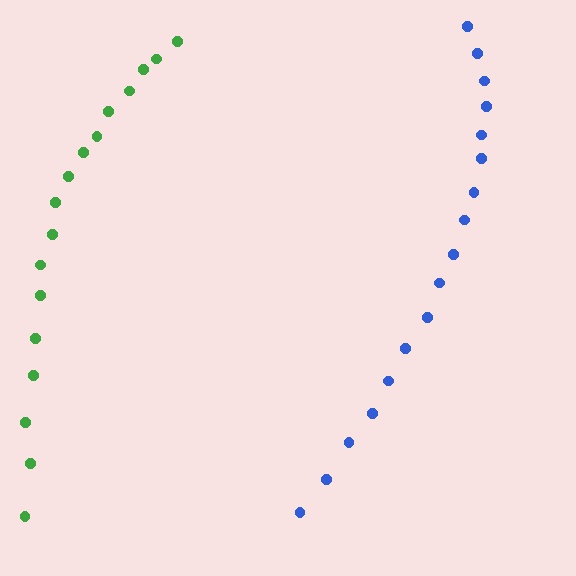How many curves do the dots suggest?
There are 2 distinct paths.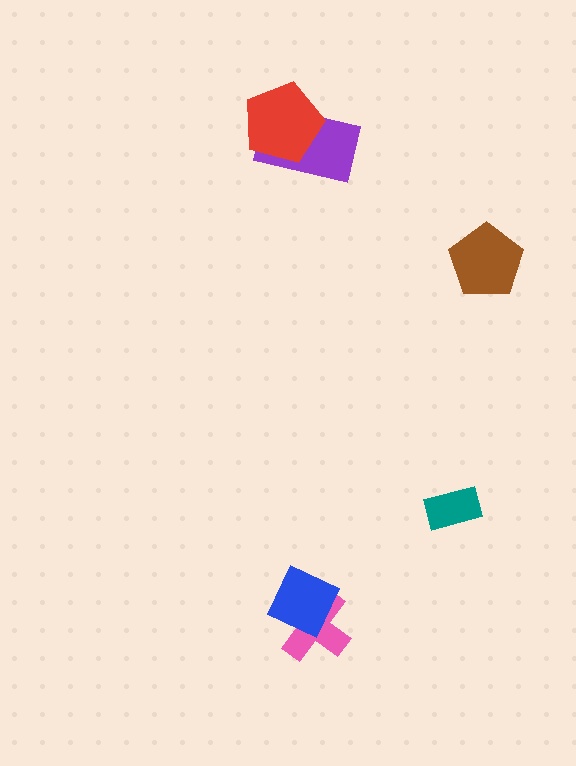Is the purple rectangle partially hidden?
Yes, it is partially covered by another shape.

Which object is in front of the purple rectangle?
The red pentagon is in front of the purple rectangle.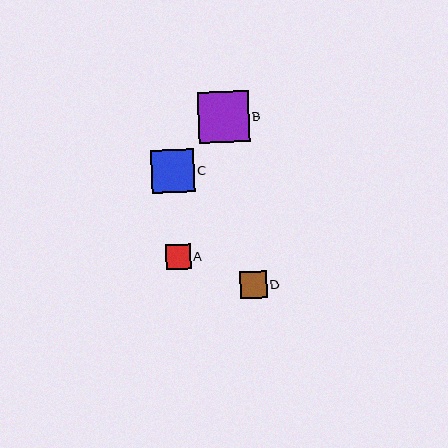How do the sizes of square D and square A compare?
Square D and square A are approximately the same size.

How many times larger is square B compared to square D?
Square B is approximately 1.9 times the size of square D.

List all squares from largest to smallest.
From largest to smallest: B, C, D, A.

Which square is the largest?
Square B is the largest with a size of approximately 51 pixels.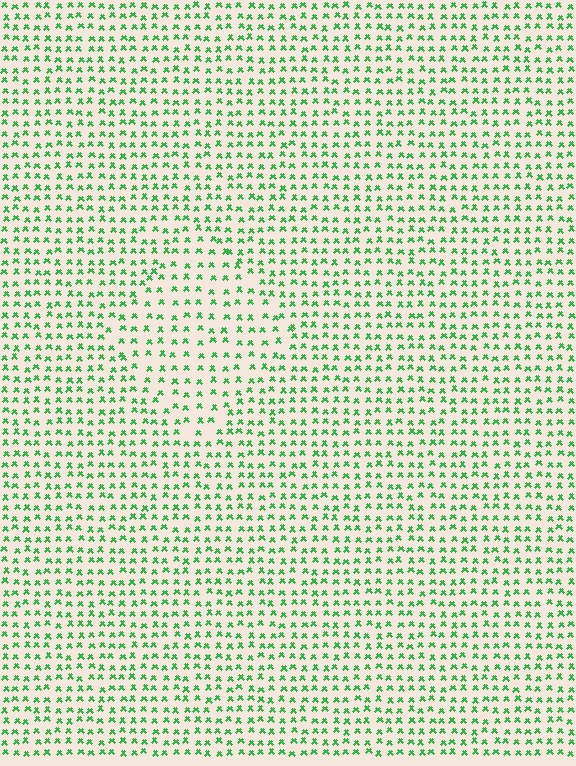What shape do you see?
I see a diamond.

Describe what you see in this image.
The image contains small green elements arranged at two different densities. A diamond-shaped region is visible where the elements are less densely packed than the surrounding area.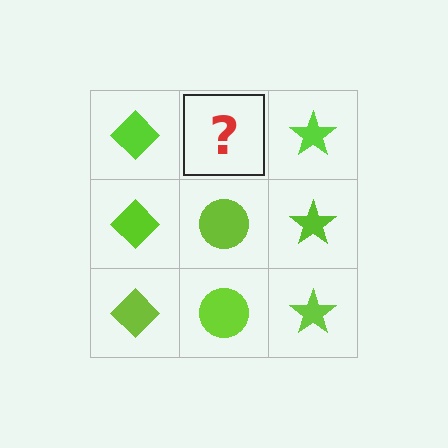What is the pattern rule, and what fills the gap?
The rule is that each column has a consistent shape. The gap should be filled with a lime circle.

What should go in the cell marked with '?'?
The missing cell should contain a lime circle.